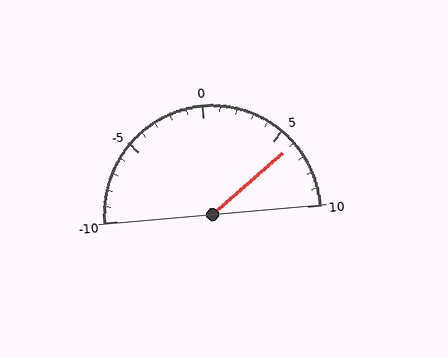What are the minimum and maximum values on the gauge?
The gauge ranges from -10 to 10.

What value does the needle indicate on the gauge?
The needle indicates approximately 6.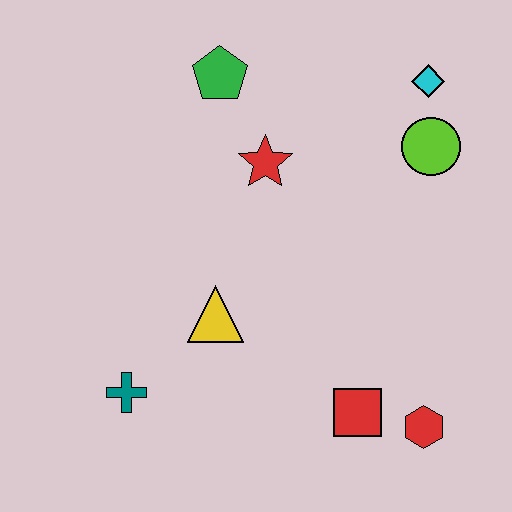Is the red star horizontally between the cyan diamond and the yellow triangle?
Yes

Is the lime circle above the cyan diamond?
No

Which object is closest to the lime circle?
The cyan diamond is closest to the lime circle.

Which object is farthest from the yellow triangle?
The cyan diamond is farthest from the yellow triangle.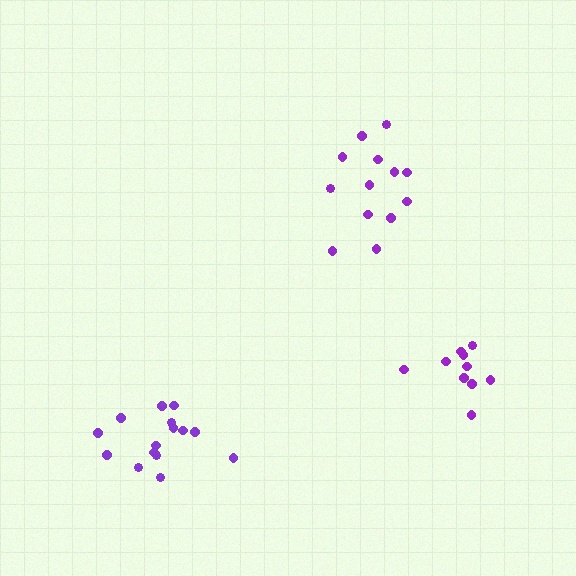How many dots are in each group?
Group 1: 10 dots, Group 2: 15 dots, Group 3: 13 dots (38 total).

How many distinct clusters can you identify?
There are 3 distinct clusters.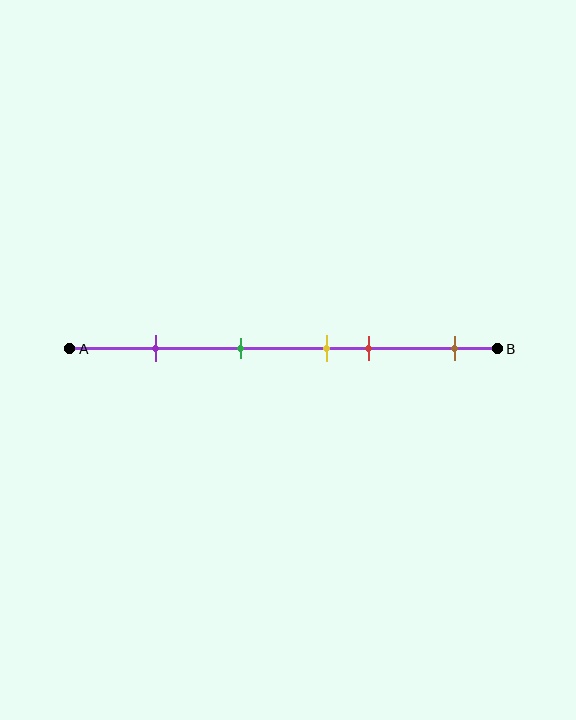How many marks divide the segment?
There are 5 marks dividing the segment.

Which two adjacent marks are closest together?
The yellow and red marks are the closest adjacent pair.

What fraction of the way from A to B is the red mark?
The red mark is approximately 70% (0.7) of the way from A to B.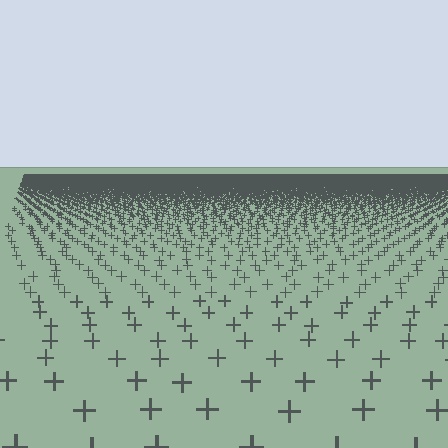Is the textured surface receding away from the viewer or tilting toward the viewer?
The surface is receding away from the viewer. Texture elements get smaller and denser toward the top.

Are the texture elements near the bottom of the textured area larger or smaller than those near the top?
Larger. Near the bottom, elements are closer to the viewer and appear at a bigger on-screen size.